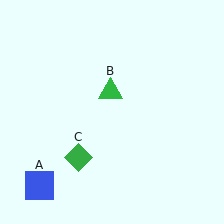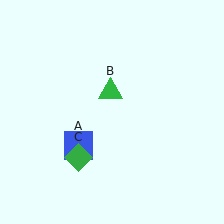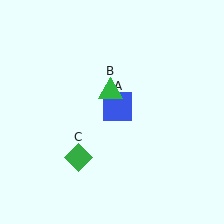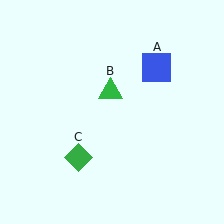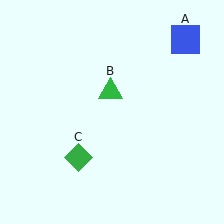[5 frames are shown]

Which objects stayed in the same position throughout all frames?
Green triangle (object B) and green diamond (object C) remained stationary.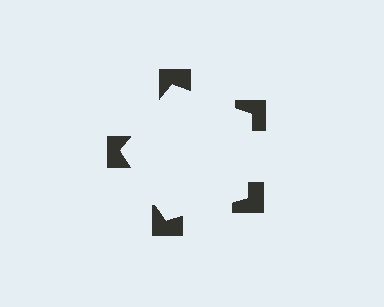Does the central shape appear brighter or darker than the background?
It typically appears slightly brighter than the background, even though no actual brightness change is drawn.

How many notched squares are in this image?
There are 5 — one at each vertex of the illusory pentagon.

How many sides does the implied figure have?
5 sides.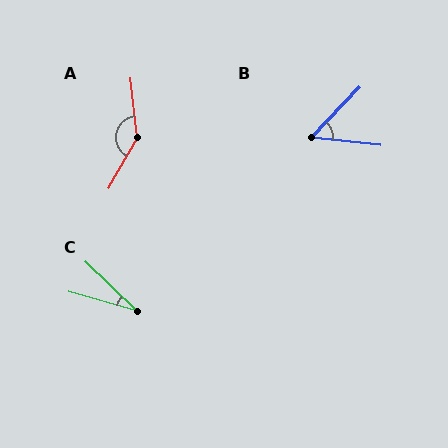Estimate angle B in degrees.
Approximately 52 degrees.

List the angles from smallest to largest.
C (28°), B (52°), A (144°).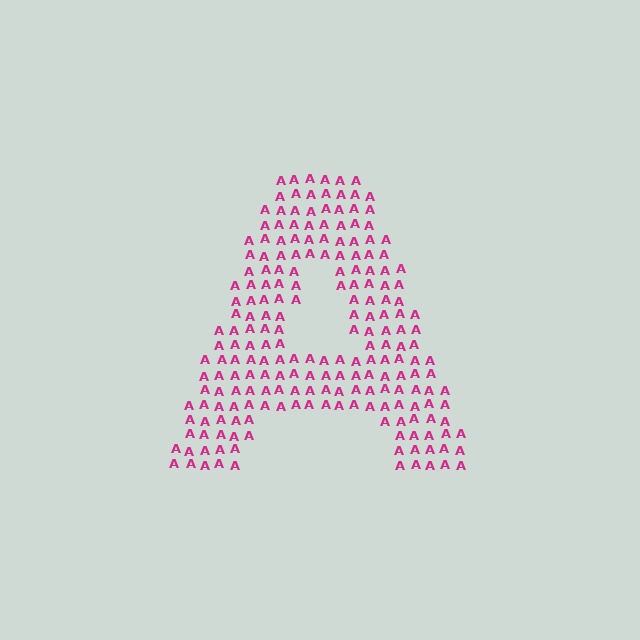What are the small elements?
The small elements are letter A's.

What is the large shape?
The large shape is the letter A.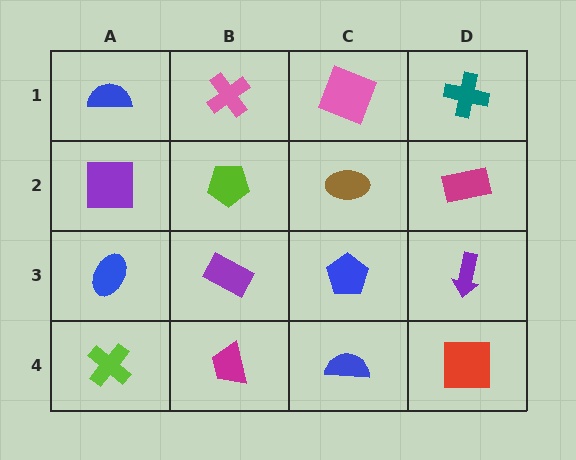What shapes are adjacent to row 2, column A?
A blue semicircle (row 1, column A), a blue ellipse (row 3, column A), a lime pentagon (row 2, column B).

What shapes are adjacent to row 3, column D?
A magenta rectangle (row 2, column D), a red square (row 4, column D), a blue pentagon (row 3, column C).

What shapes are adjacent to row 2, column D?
A teal cross (row 1, column D), a purple arrow (row 3, column D), a brown ellipse (row 2, column C).